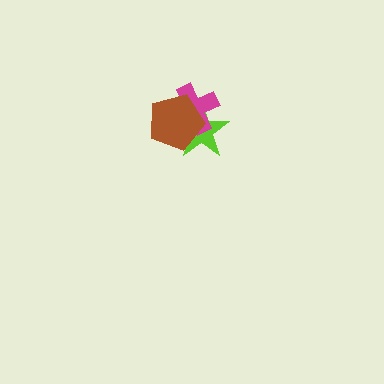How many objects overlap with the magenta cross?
2 objects overlap with the magenta cross.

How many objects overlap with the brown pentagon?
2 objects overlap with the brown pentagon.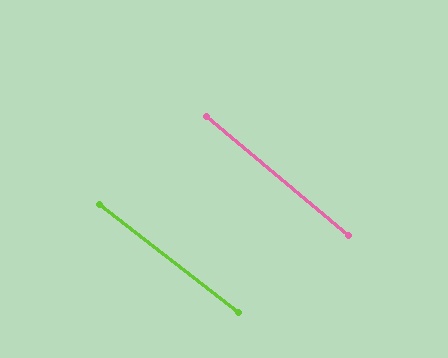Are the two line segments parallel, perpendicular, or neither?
Parallel — their directions differ by only 1.8°.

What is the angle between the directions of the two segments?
Approximately 2 degrees.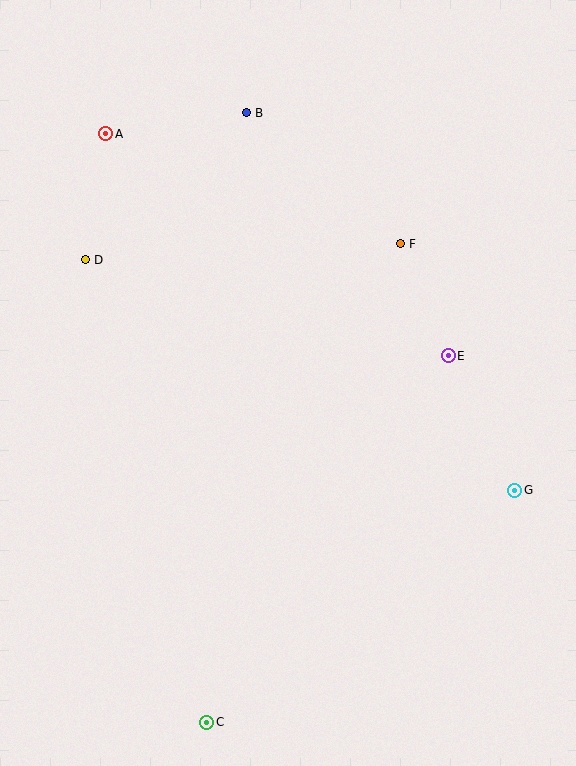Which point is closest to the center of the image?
Point E at (448, 356) is closest to the center.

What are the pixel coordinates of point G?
Point G is at (515, 490).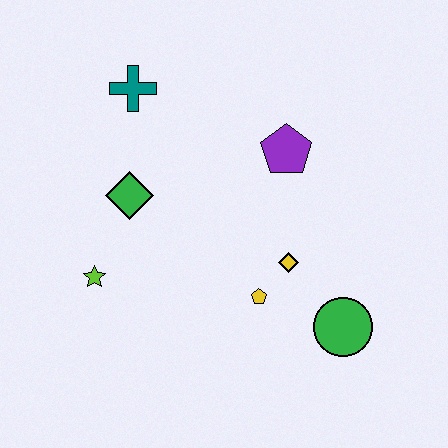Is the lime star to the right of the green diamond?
No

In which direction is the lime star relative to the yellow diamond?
The lime star is to the left of the yellow diamond.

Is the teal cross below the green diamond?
No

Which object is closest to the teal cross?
The green diamond is closest to the teal cross.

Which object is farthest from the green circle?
The teal cross is farthest from the green circle.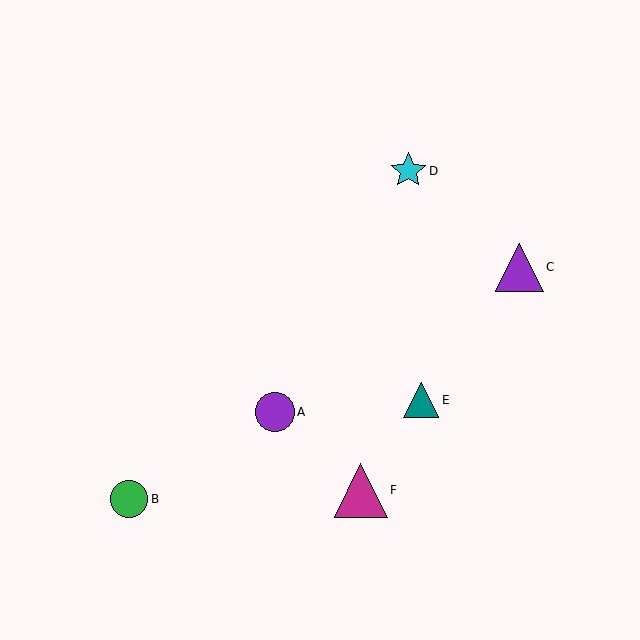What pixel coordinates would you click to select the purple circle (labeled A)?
Click at (275, 412) to select the purple circle A.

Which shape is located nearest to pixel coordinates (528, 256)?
The purple triangle (labeled C) at (519, 267) is nearest to that location.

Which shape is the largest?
The magenta triangle (labeled F) is the largest.